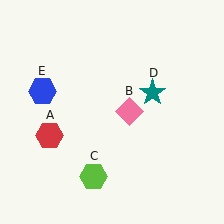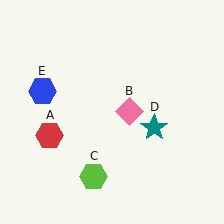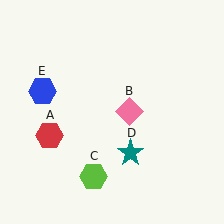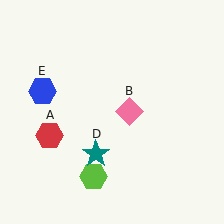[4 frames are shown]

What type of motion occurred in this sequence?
The teal star (object D) rotated clockwise around the center of the scene.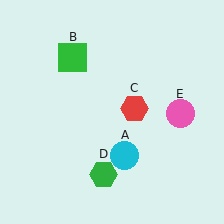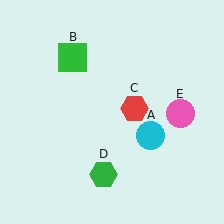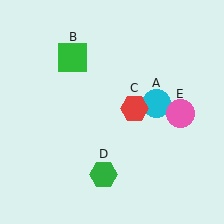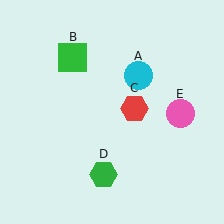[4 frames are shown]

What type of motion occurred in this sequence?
The cyan circle (object A) rotated counterclockwise around the center of the scene.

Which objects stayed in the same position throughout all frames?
Green square (object B) and red hexagon (object C) and green hexagon (object D) and pink circle (object E) remained stationary.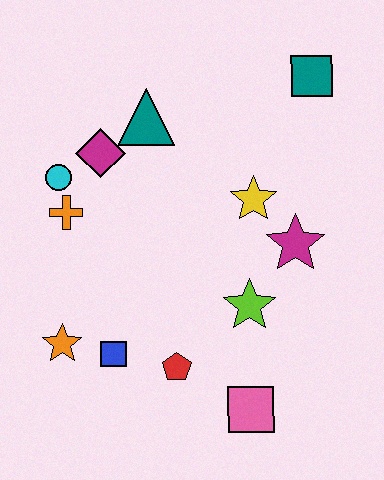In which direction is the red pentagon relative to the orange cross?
The red pentagon is below the orange cross.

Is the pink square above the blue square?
No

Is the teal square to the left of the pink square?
No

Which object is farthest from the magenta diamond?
The pink square is farthest from the magenta diamond.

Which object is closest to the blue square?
The orange star is closest to the blue square.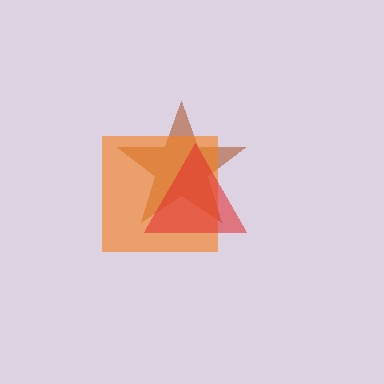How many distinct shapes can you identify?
There are 3 distinct shapes: a brown star, an orange square, a red triangle.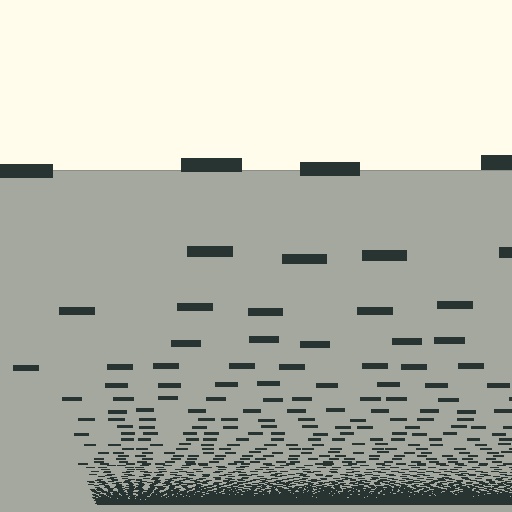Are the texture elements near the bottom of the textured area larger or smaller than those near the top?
Smaller. The gradient is inverted — elements near the bottom are smaller and denser.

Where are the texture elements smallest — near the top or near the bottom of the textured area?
Near the bottom.